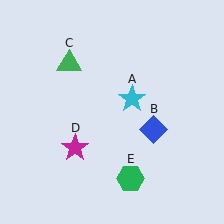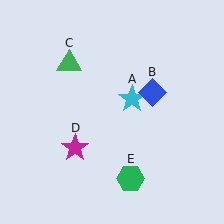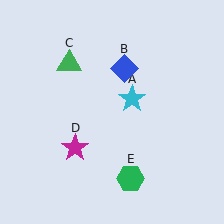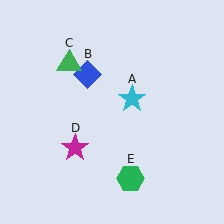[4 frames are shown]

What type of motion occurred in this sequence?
The blue diamond (object B) rotated counterclockwise around the center of the scene.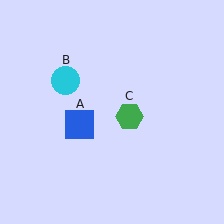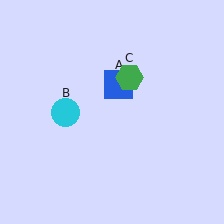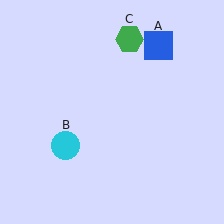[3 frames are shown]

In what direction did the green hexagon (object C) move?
The green hexagon (object C) moved up.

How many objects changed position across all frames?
3 objects changed position: blue square (object A), cyan circle (object B), green hexagon (object C).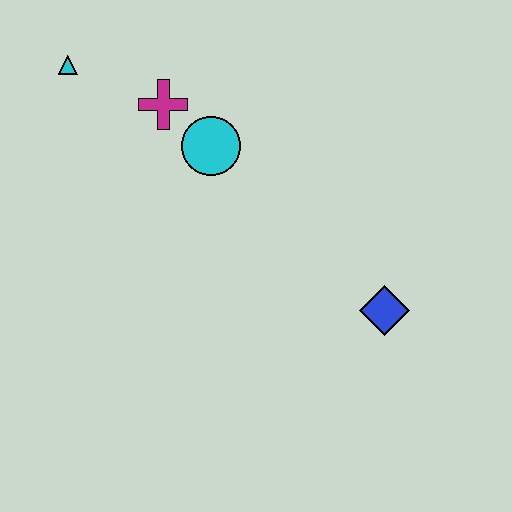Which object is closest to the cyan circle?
The magenta cross is closest to the cyan circle.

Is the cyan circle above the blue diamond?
Yes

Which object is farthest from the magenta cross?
The blue diamond is farthest from the magenta cross.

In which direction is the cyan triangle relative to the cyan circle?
The cyan triangle is to the left of the cyan circle.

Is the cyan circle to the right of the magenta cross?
Yes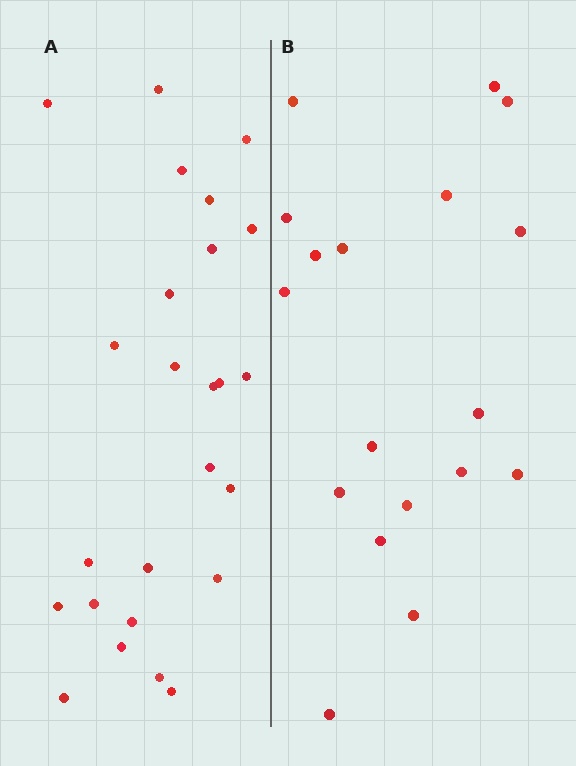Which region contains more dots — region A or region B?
Region A (the left region) has more dots.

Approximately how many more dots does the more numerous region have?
Region A has roughly 8 or so more dots than region B.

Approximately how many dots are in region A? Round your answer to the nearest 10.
About 20 dots. (The exact count is 25, which rounds to 20.)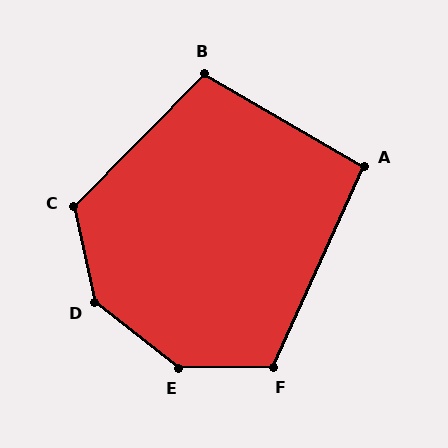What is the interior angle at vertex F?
Approximately 115 degrees (obtuse).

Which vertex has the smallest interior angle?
A, at approximately 96 degrees.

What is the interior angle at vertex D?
Approximately 140 degrees (obtuse).